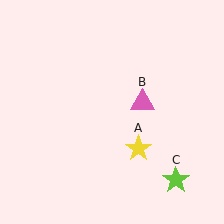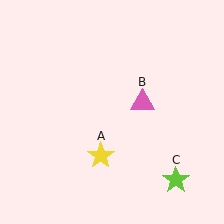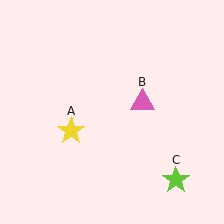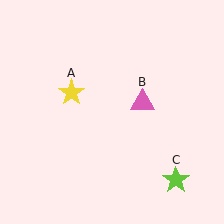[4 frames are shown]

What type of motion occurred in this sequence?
The yellow star (object A) rotated clockwise around the center of the scene.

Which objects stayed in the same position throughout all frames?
Pink triangle (object B) and lime star (object C) remained stationary.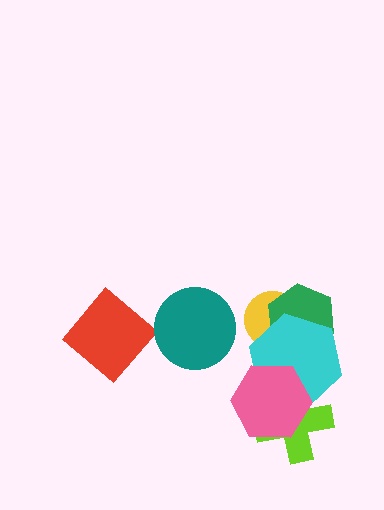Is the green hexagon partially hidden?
Yes, it is partially covered by another shape.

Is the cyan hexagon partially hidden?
Yes, it is partially covered by another shape.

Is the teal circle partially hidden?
No, no other shape covers it.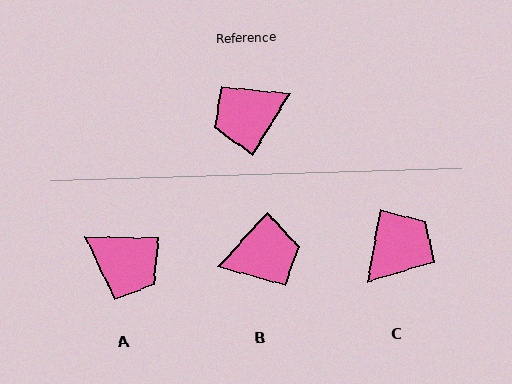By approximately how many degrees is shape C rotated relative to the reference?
Approximately 158 degrees clockwise.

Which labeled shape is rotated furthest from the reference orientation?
B, about 170 degrees away.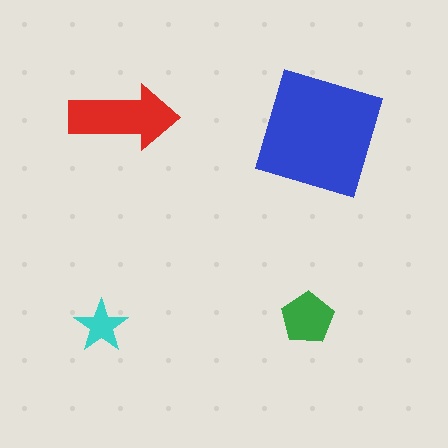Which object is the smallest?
The cyan star.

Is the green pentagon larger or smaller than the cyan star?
Larger.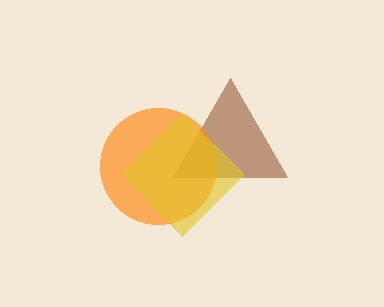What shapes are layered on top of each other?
The layered shapes are: a brown triangle, an orange circle, a yellow diamond.